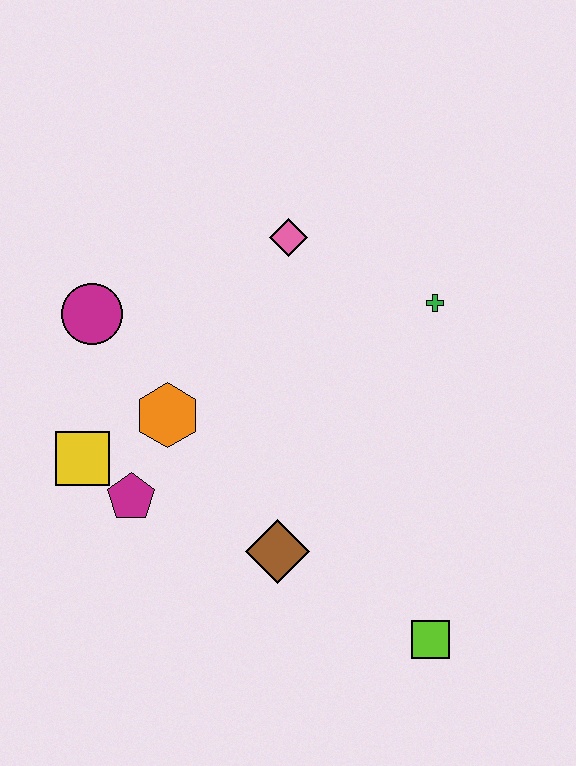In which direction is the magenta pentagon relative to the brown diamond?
The magenta pentagon is to the left of the brown diamond.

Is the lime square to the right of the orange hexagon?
Yes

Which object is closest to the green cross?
The pink diamond is closest to the green cross.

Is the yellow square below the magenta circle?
Yes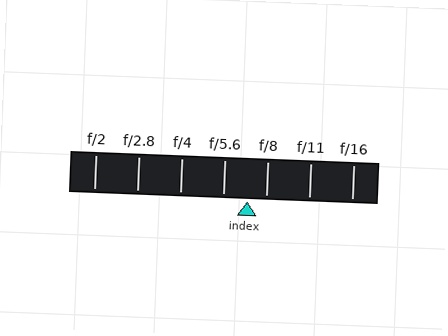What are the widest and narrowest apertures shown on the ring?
The widest aperture shown is f/2 and the narrowest is f/16.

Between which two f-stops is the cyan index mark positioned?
The index mark is between f/5.6 and f/8.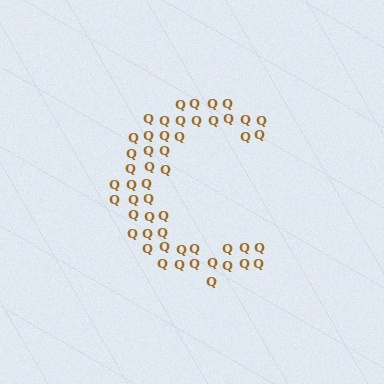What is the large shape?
The large shape is the letter C.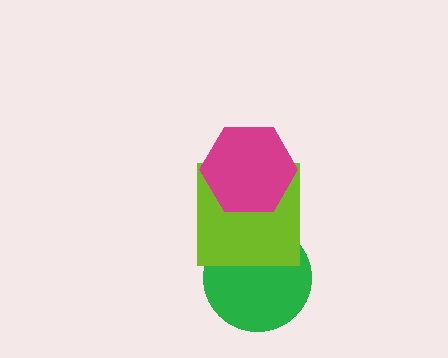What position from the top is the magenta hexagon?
The magenta hexagon is 1st from the top.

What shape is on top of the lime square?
The magenta hexagon is on top of the lime square.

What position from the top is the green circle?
The green circle is 3rd from the top.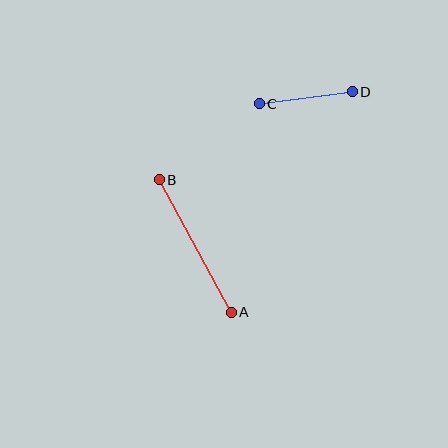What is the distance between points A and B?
The distance is approximately 151 pixels.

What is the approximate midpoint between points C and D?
The midpoint is at approximately (306, 98) pixels.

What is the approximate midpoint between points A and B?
The midpoint is at approximately (195, 246) pixels.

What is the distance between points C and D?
The distance is approximately 94 pixels.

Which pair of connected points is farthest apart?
Points A and B are farthest apart.